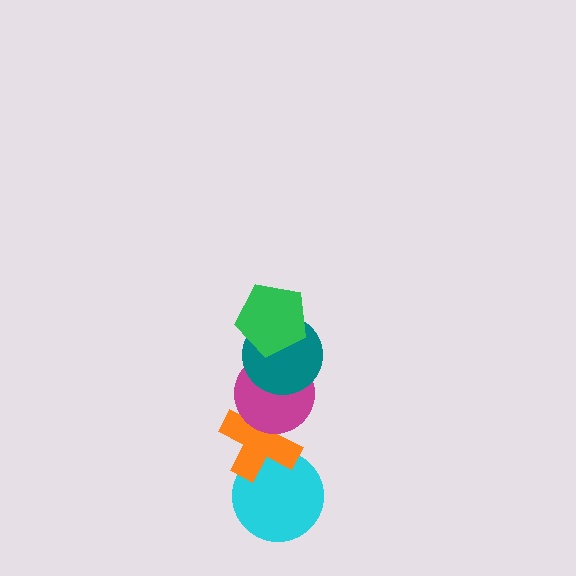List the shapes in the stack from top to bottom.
From top to bottom: the green pentagon, the teal circle, the magenta circle, the orange cross, the cyan circle.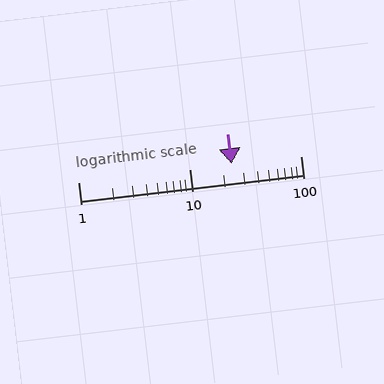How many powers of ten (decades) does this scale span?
The scale spans 2 decades, from 1 to 100.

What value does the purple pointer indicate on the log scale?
The pointer indicates approximately 24.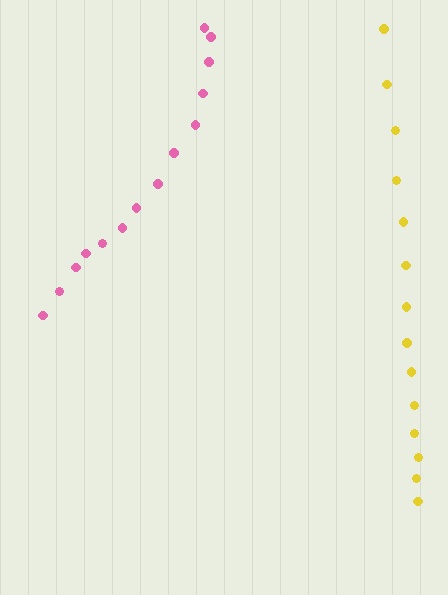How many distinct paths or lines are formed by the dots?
There are 2 distinct paths.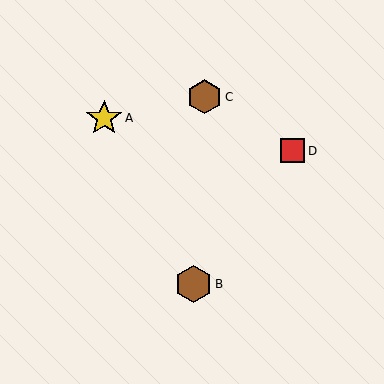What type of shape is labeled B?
Shape B is a brown hexagon.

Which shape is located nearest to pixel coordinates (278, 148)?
The red square (labeled D) at (292, 151) is nearest to that location.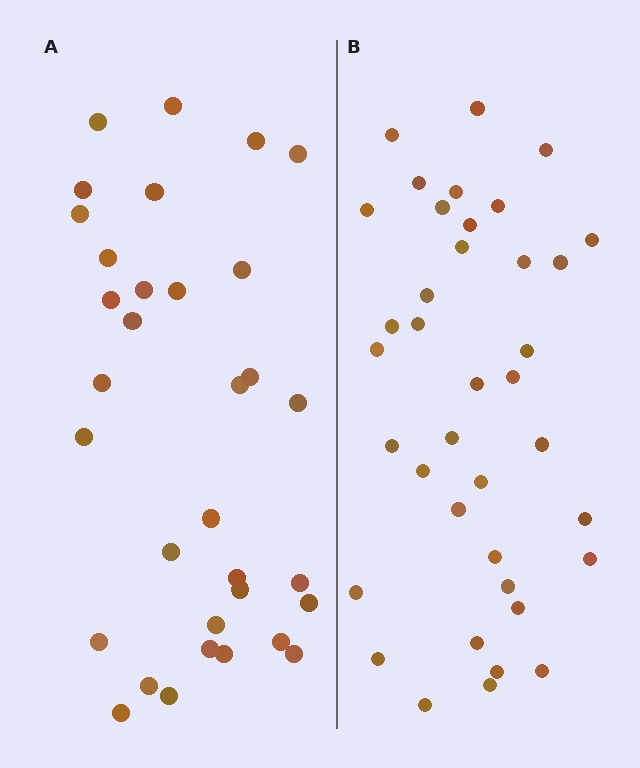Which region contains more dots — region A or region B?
Region B (the right region) has more dots.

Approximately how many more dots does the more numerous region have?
Region B has about 5 more dots than region A.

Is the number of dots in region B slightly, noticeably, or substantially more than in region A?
Region B has only slightly more — the two regions are fairly close. The ratio is roughly 1.2 to 1.